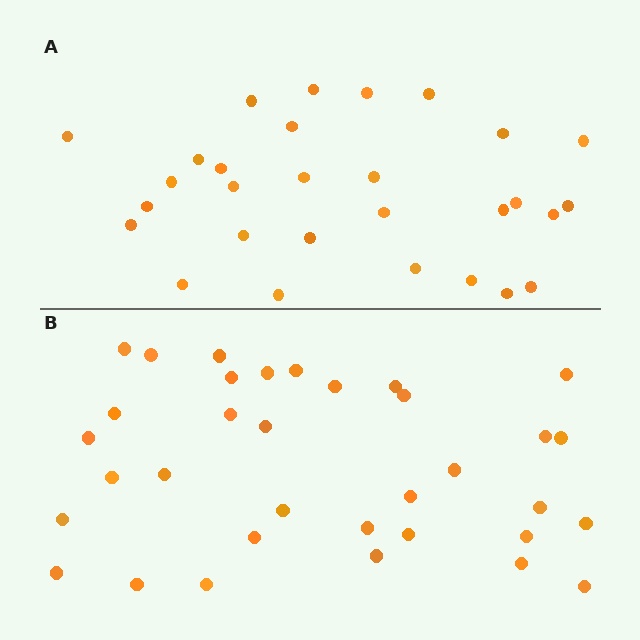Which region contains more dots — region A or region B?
Region B (the bottom region) has more dots.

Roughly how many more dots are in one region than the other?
Region B has about 5 more dots than region A.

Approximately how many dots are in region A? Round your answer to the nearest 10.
About 30 dots. (The exact count is 29, which rounds to 30.)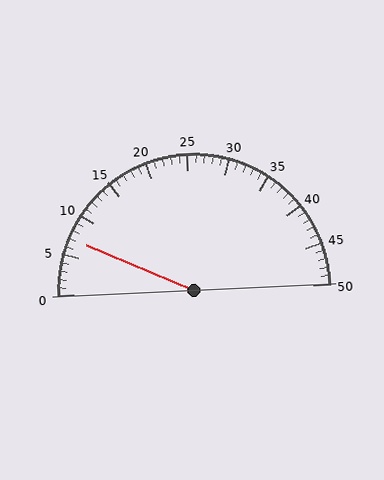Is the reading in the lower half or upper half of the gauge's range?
The reading is in the lower half of the range (0 to 50).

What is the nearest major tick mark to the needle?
The nearest major tick mark is 5.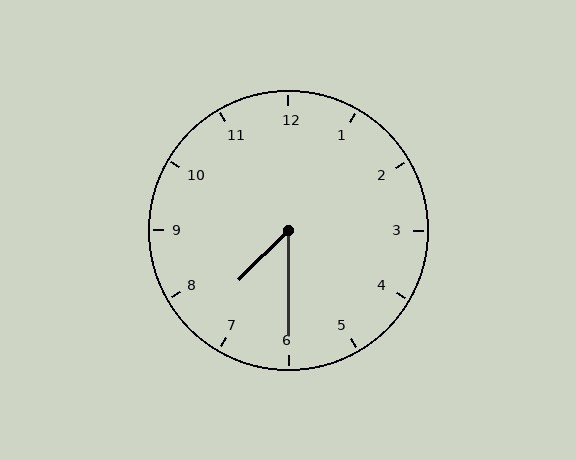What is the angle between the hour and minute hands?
Approximately 45 degrees.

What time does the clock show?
7:30.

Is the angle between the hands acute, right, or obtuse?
It is acute.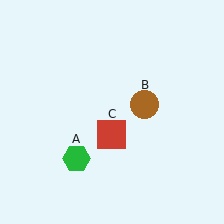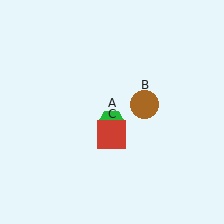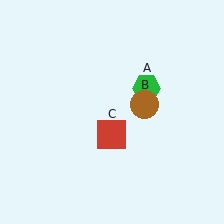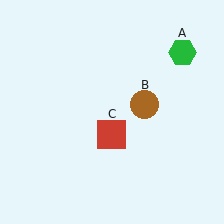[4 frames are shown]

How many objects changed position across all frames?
1 object changed position: green hexagon (object A).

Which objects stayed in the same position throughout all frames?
Brown circle (object B) and red square (object C) remained stationary.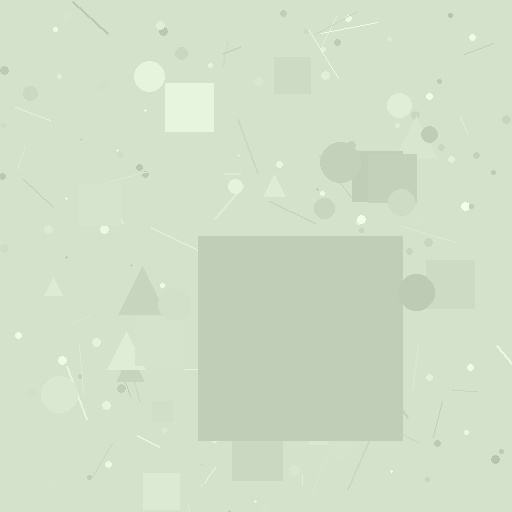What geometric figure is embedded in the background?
A square is embedded in the background.